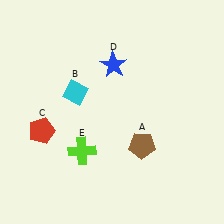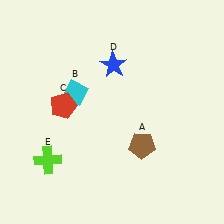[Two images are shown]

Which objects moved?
The objects that moved are: the red pentagon (C), the lime cross (E).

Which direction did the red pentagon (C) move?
The red pentagon (C) moved up.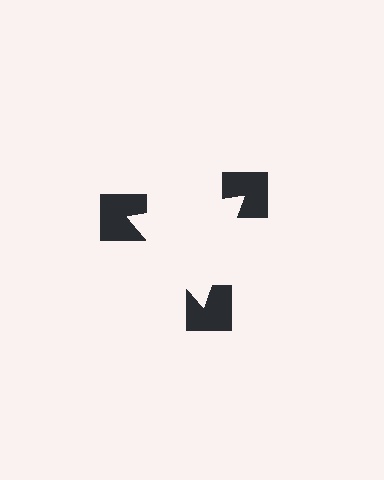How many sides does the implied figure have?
3 sides.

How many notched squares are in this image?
There are 3 — one at each vertex of the illusory triangle.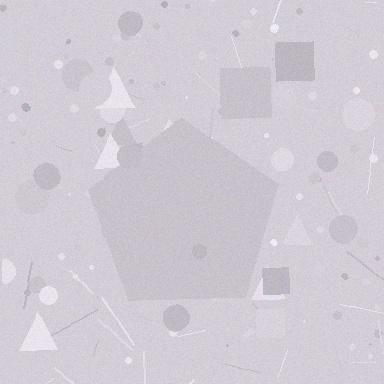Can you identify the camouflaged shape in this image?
The camouflaged shape is a pentagon.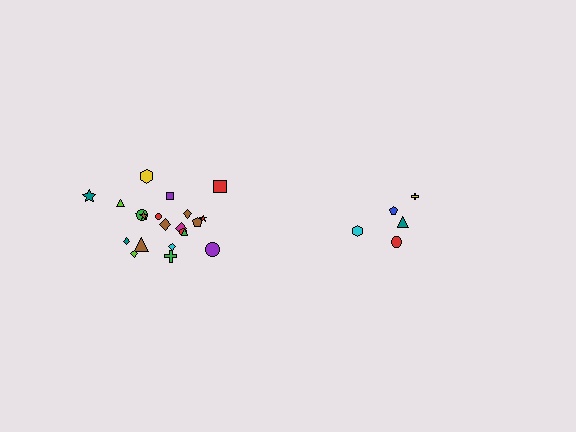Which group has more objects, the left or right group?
The left group.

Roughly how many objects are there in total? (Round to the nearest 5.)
Roughly 25 objects in total.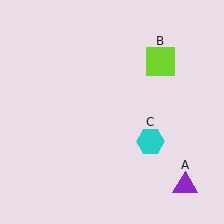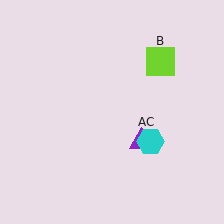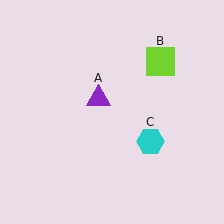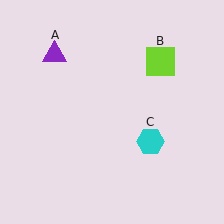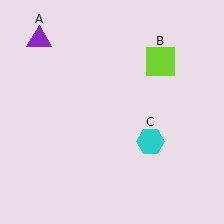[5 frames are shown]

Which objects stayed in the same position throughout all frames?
Lime square (object B) and cyan hexagon (object C) remained stationary.